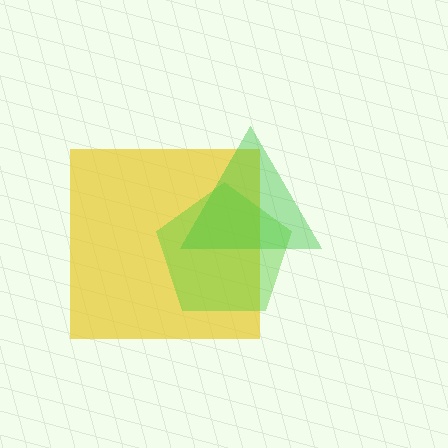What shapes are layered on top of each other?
The layered shapes are: a yellow square, a green triangle, a lime pentagon.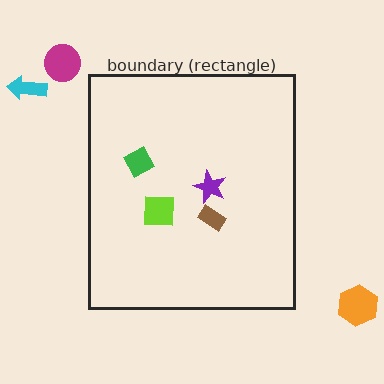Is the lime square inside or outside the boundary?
Inside.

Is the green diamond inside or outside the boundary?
Inside.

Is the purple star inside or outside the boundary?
Inside.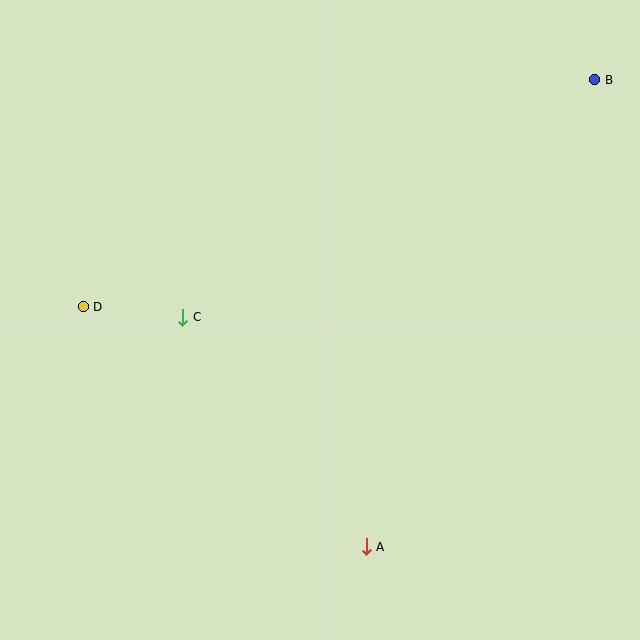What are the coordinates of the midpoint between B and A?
The midpoint between B and A is at (481, 313).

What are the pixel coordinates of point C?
Point C is at (183, 317).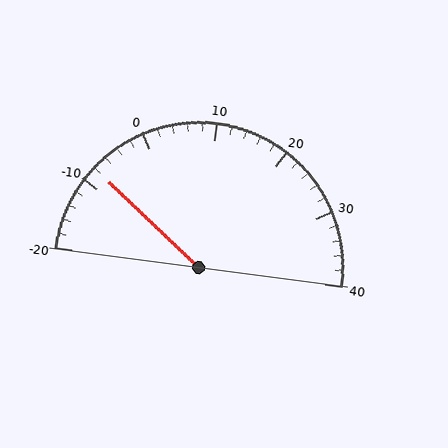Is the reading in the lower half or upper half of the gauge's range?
The reading is in the lower half of the range (-20 to 40).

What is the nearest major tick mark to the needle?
The nearest major tick mark is -10.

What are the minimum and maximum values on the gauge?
The gauge ranges from -20 to 40.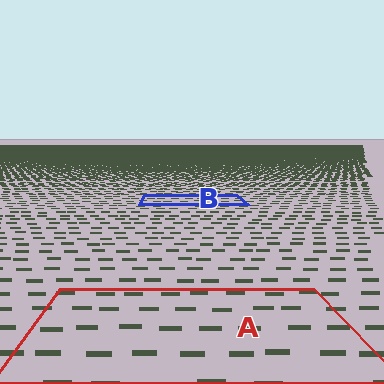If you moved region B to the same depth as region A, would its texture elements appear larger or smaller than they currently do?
They would appear larger. At a closer depth, the same texture elements are projected at a bigger on-screen size.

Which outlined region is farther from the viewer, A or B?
Region B is farther from the viewer — the texture elements inside it appear smaller and more densely packed.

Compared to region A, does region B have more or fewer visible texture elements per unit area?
Region B has more texture elements per unit area — they are packed more densely because it is farther away.